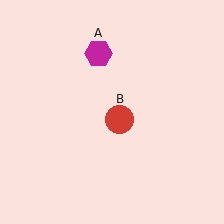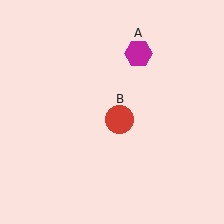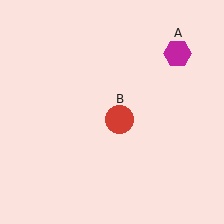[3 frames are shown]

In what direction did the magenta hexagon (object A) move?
The magenta hexagon (object A) moved right.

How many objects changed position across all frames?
1 object changed position: magenta hexagon (object A).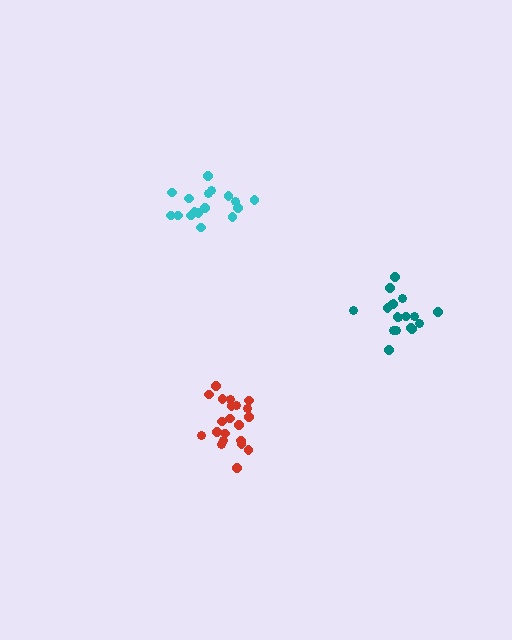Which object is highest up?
The cyan cluster is topmost.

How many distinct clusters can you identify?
There are 3 distinct clusters.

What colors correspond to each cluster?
The clusters are colored: cyan, teal, red.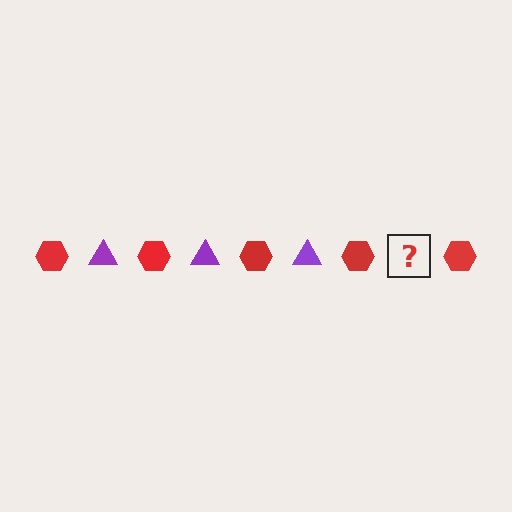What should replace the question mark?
The question mark should be replaced with a purple triangle.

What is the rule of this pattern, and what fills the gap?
The rule is that the pattern alternates between red hexagon and purple triangle. The gap should be filled with a purple triangle.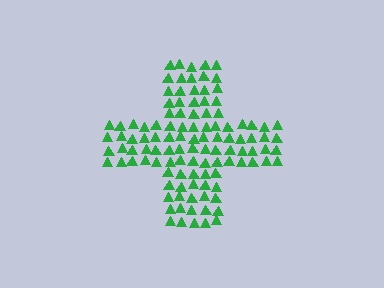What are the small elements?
The small elements are triangles.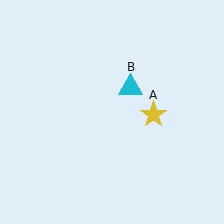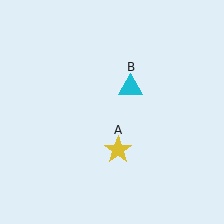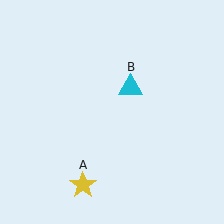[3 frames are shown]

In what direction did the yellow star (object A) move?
The yellow star (object A) moved down and to the left.